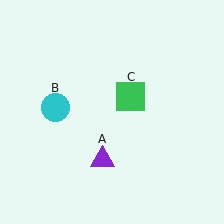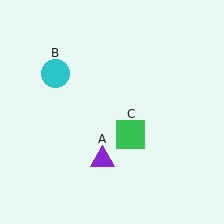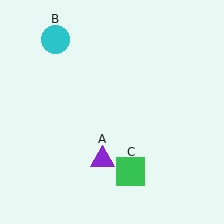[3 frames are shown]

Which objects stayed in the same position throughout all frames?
Purple triangle (object A) remained stationary.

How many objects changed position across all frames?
2 objects changed position: cyan circle (object B), green square (object C).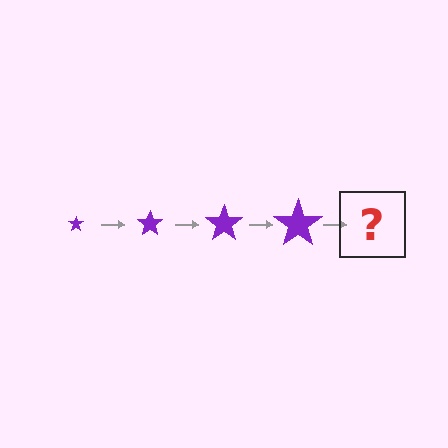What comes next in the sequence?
The next element should be a purple star, larger than the previous one.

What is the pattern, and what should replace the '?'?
The pattern is that the star gets progressively larger each step. The '?' should be a purple star, larger than the previous one.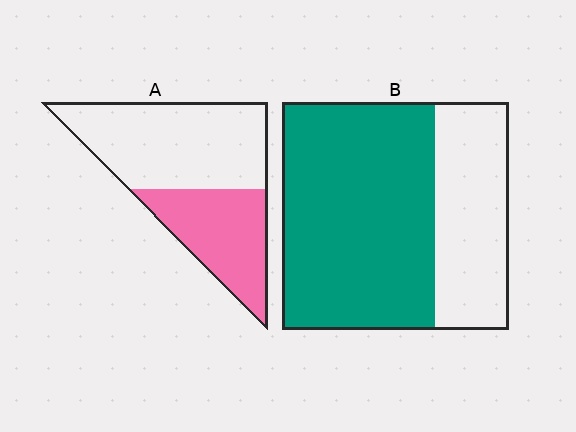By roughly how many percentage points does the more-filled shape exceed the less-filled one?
By roughly 30 percentage points (B over A).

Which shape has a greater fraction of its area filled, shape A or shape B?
Shape B.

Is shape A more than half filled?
No.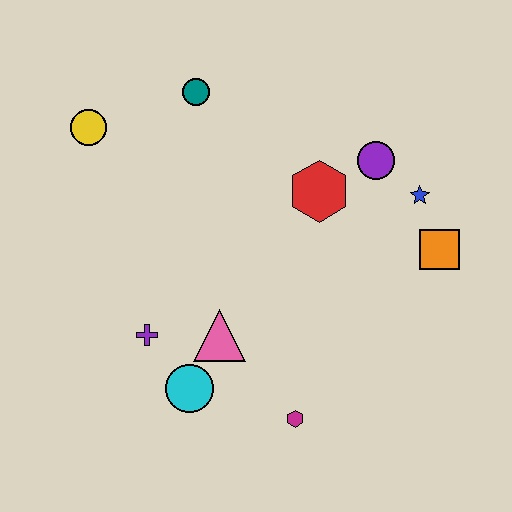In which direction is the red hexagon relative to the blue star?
The red hexagon is to the left of the blue star.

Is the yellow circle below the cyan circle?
No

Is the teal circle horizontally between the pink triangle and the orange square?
No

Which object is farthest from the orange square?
The yellow circle is farthest from the orange square.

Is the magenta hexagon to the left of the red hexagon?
Yes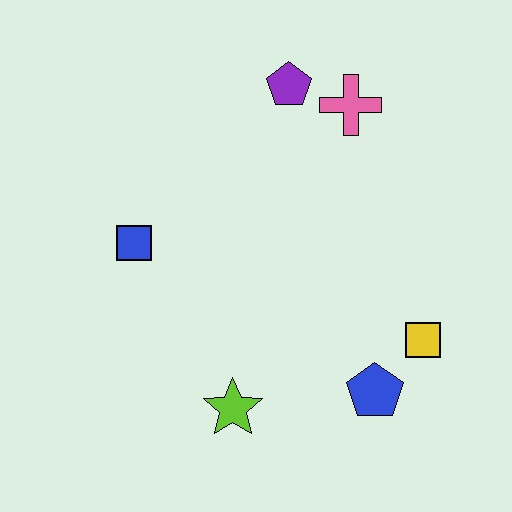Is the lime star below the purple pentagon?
Yes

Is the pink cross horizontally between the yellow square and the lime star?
Yes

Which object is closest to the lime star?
The blue pentagon is closest to the lime star.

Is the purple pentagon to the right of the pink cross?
No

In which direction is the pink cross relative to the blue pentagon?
The pink cross is above the blue pentagon.